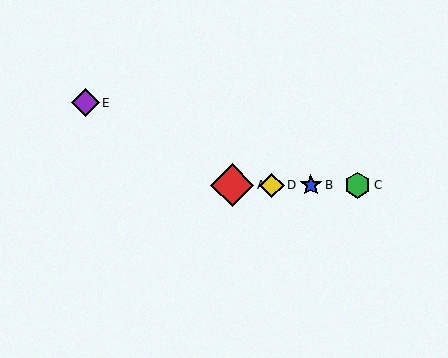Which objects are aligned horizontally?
Objects A, B, C, D are aligned horizontally.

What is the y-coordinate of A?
Object A is at y≈185.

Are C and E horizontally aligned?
No, C is at y≈185 and E is at y≈103.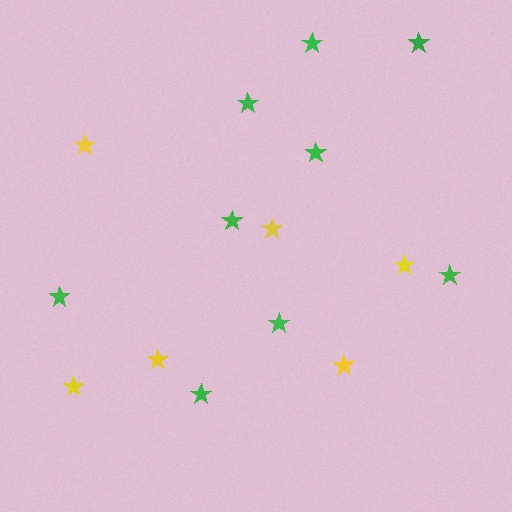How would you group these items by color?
There are 2 groups: one group of green stars (9) and one group of yellow stars (6).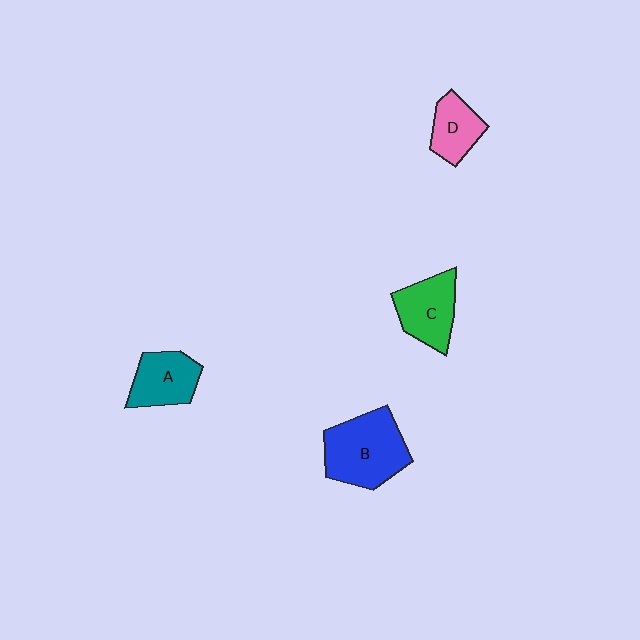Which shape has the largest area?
Shape B (blue).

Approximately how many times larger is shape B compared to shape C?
Approximately 1.4 times.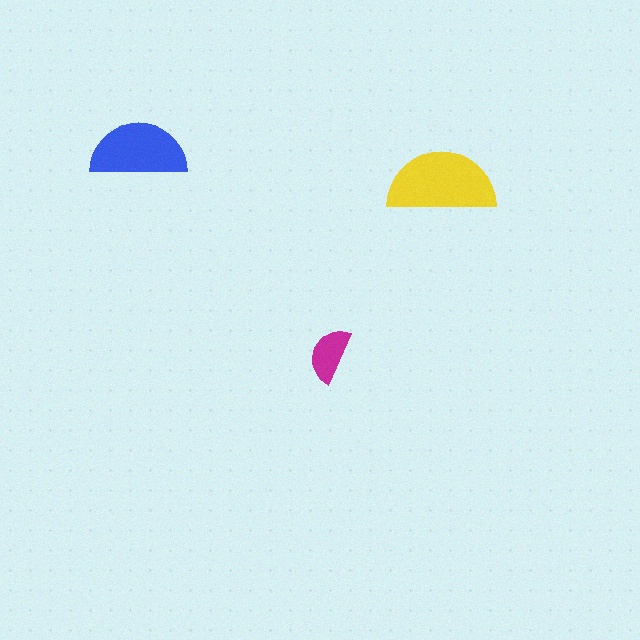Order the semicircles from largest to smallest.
the yellow one, the blue one, the magenta one.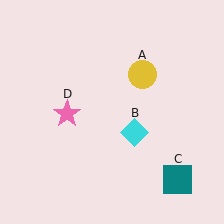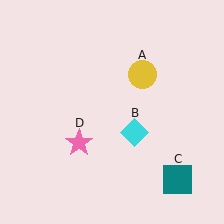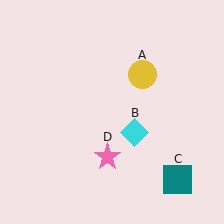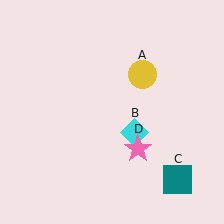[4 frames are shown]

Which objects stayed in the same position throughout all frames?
Yellow circle (object A) and cyan diamond (object B) and teal square (object C) remained stationary.